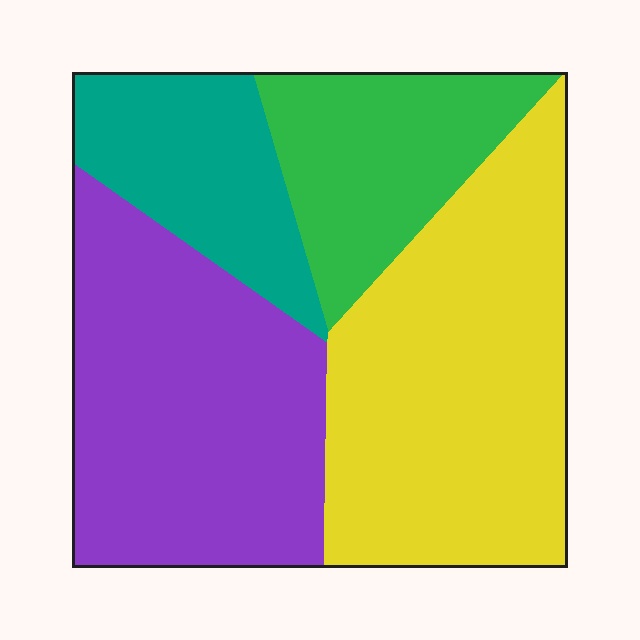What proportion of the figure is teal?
Teal covers 15% of the figure.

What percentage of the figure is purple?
Purple takes up about one third (1/3) of the figure.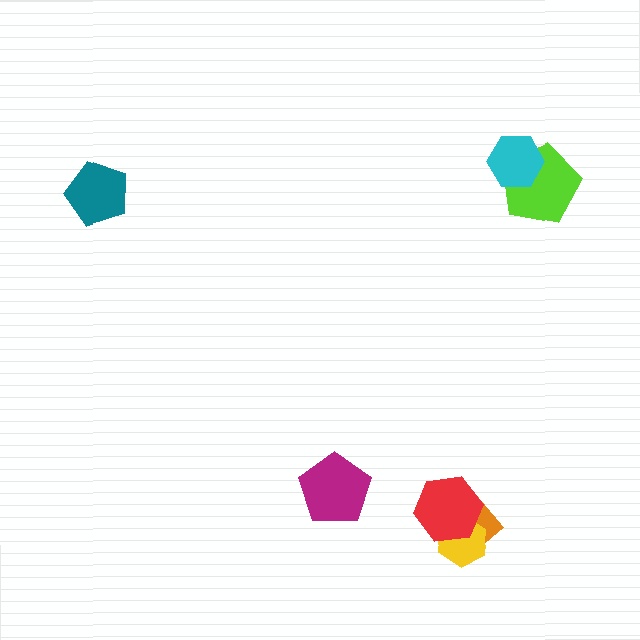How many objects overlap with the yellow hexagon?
2 objects overlap with the yellow hexagon.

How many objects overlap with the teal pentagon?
0 objects overlap with the teal pentagon.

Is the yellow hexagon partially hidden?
Yes, it is partially covered by another shape.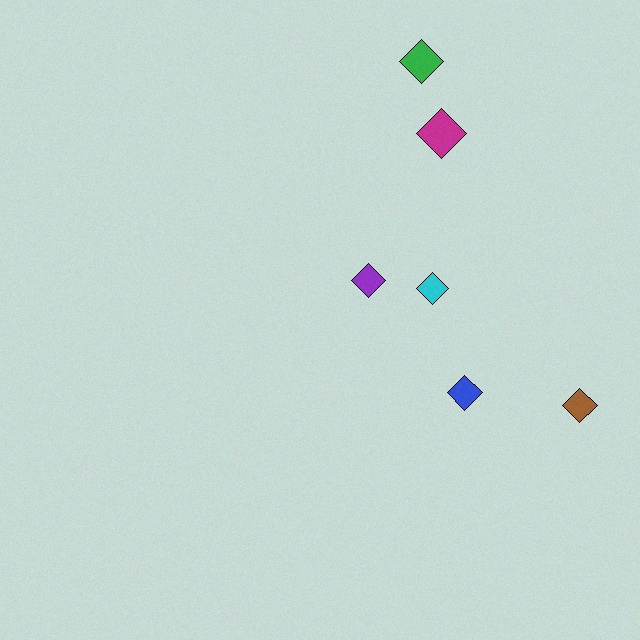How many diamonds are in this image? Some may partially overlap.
There are 6 diamonds.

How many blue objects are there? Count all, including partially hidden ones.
There is 1 blue object.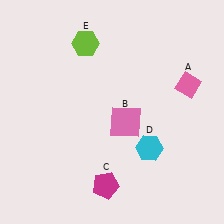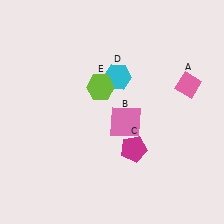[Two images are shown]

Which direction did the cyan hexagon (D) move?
The cyan hexagon (D) moved up.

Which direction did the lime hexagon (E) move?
The lime hexagon (E) moved down.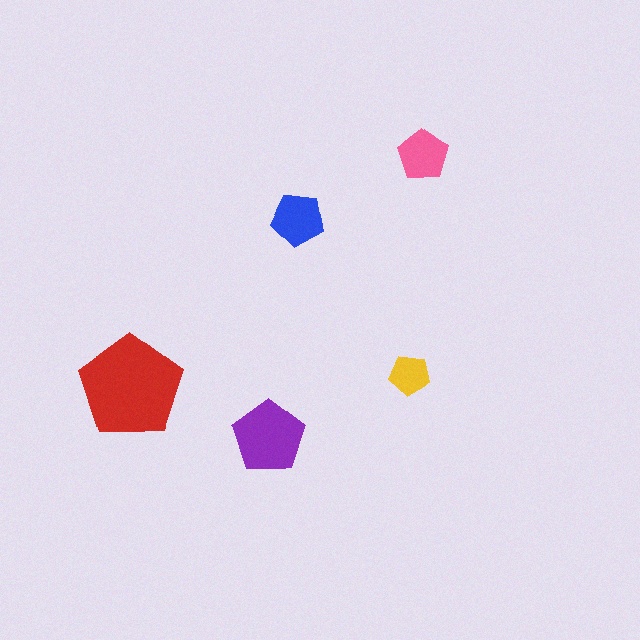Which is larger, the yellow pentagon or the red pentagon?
The red one.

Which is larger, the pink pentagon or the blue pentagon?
The blue one.